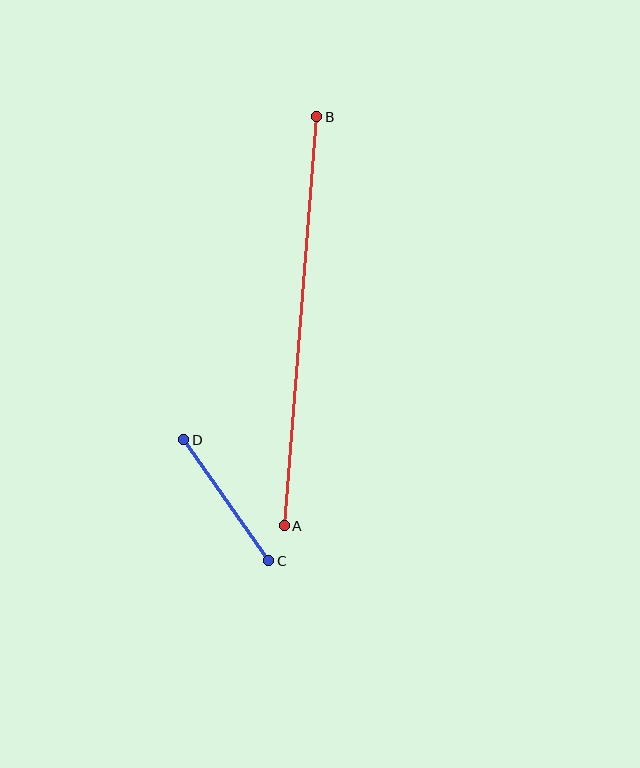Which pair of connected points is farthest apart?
Points A and B are farthest apart.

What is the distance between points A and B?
The distance is approximately 410 pixels.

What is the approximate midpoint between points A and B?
The midpoint is at approximately (301, 321) pixels.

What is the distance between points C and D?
The distance is approximately 148 pixels.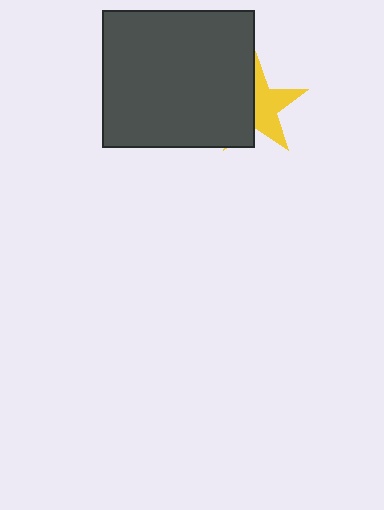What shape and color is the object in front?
The object in front is a dark gray rectangle.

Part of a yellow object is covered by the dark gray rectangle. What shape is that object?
It is a star.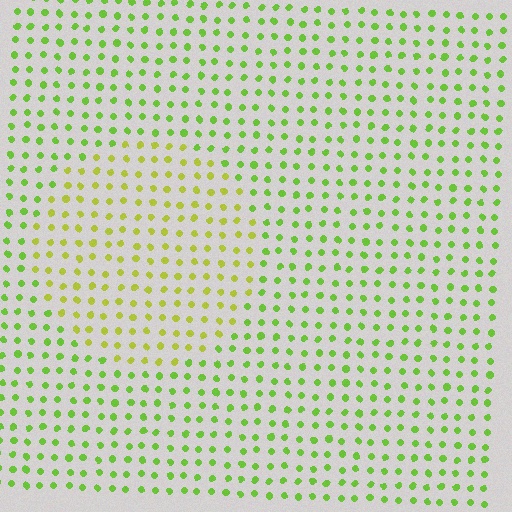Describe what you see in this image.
The image is filled with small lime elements in a uniform arrangement. A circle-shaped region is visible where the elements are tinted to a slightly different hue, forming a subtle color boundary.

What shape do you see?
I see a circle.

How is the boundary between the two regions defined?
The boundary is defined purely by a slight shift in hue (about 29 degrees). Spacing, size, and orientation are identical on both sides.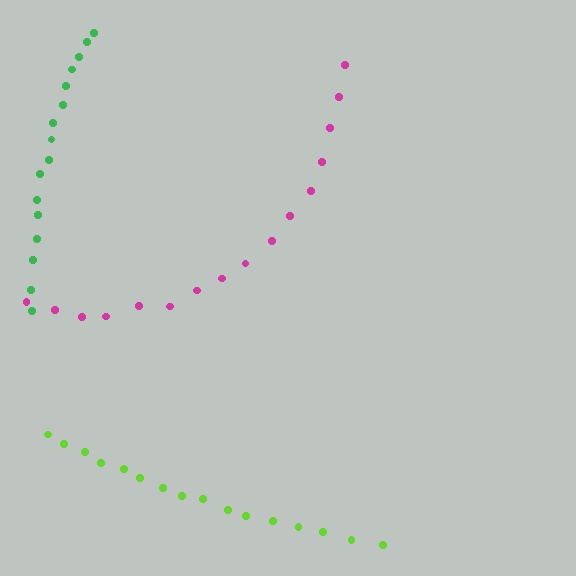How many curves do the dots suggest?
There are 3 distinct paths.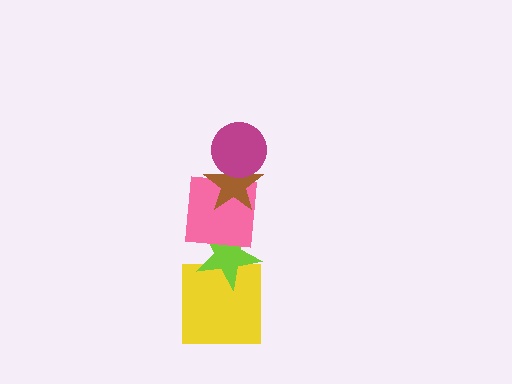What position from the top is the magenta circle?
The magenta circle is 1st from the top.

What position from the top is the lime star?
The lime star is 4th from the top.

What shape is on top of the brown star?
The magenta circle is on top of the brown star.